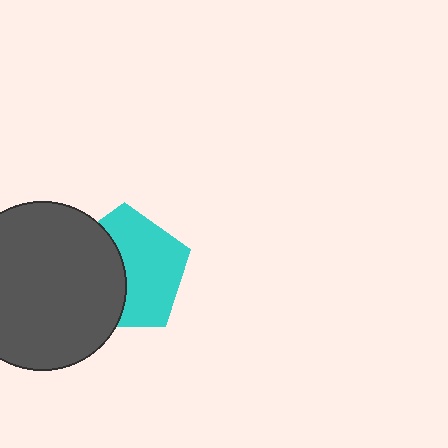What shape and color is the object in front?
The object in front is a dark gray circle.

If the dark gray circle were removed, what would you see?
You would see the complete cyan pentagon.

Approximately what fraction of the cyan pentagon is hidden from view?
Roughly 43% of the cyan pentagon is hidden behind the dark gray circle.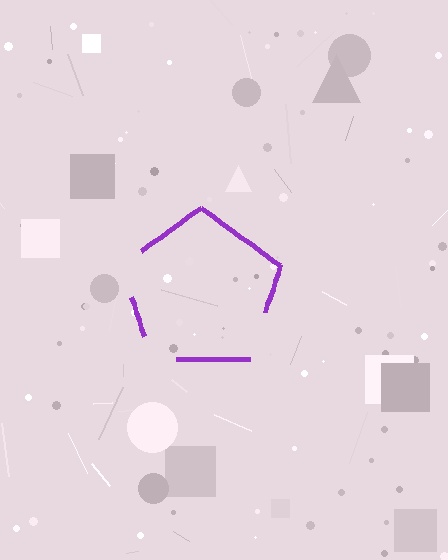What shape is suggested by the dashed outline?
The dashed outline suggests a pentagon.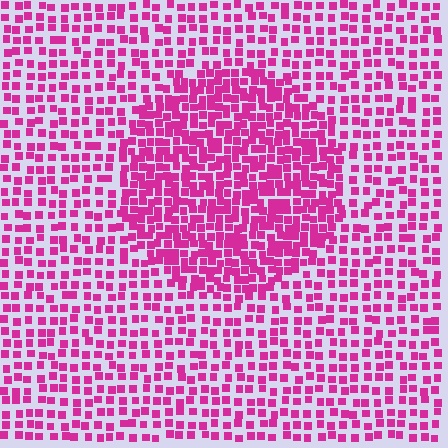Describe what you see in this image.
The image contains small magenta elements arranged at two different densities. A circle-shaped region is visible where the elements are more densely packed than the surrounding area.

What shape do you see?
I see a circle.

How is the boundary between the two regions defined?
The boundary is defined by a change in element density (approximately 1.8x ratio). All elements are the same color, size, and shape.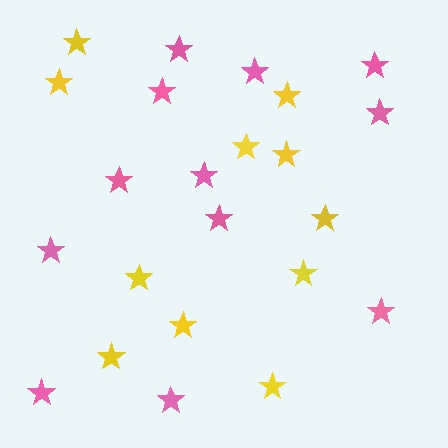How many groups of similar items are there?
There are 2 groups: one group of yellow stars (11) and one group of pink stars (12).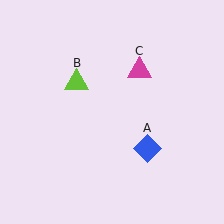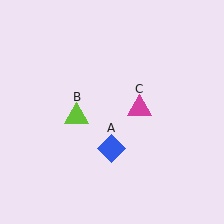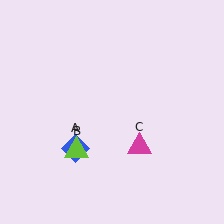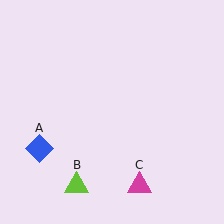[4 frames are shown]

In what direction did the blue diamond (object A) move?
The blue diamond (object A) moved left.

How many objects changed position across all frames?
3 objects changed position: blue diamond (object A), lime triangle (object B), magenta triangle (object C).